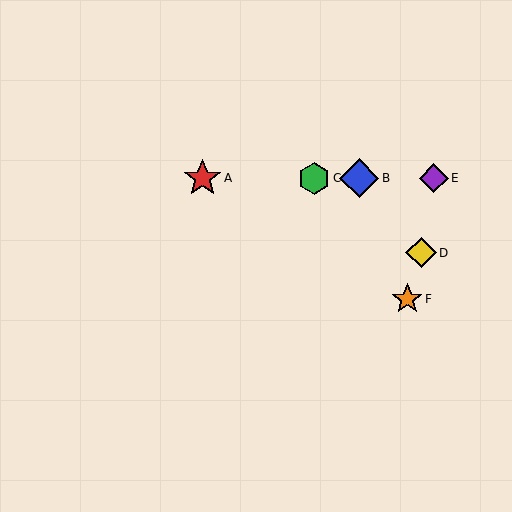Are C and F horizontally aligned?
No, C is at y≈178 and F is at y≈299.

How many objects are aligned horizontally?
4 objects (A, B, C, E) are aligned horizontally.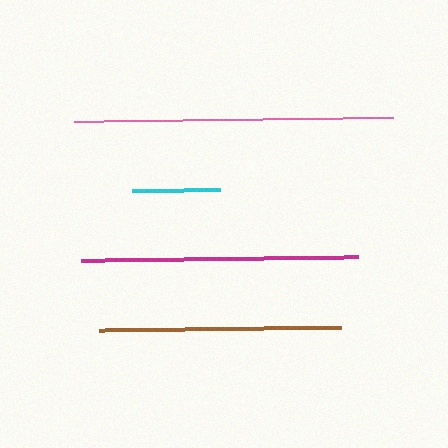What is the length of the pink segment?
The pink segment is approximately 318 pixels long.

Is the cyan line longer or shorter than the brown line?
The brown line is longer than the cyan line.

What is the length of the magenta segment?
The magenta segment is approximately 277 pixels long.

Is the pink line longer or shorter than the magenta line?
The pink line is longer than the magenta line.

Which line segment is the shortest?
The cyan line is the shortest at approximately 88 pixels.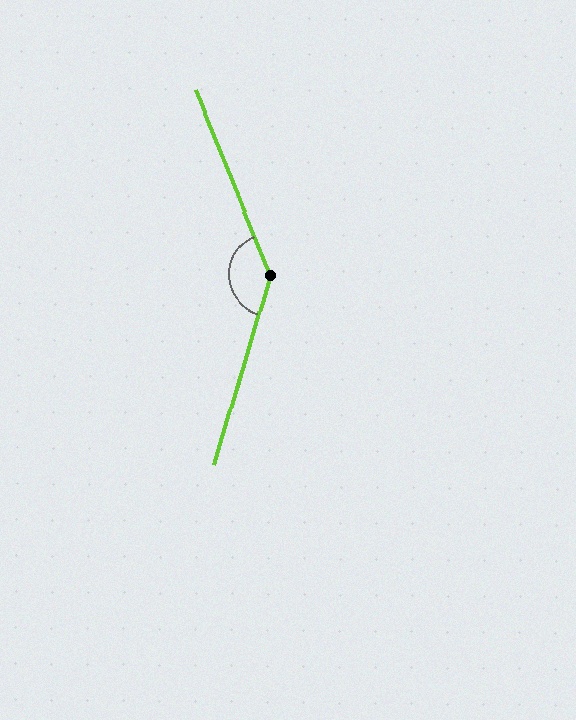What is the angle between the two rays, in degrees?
Approximately 142 degrees.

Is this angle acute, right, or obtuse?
It is obtuse.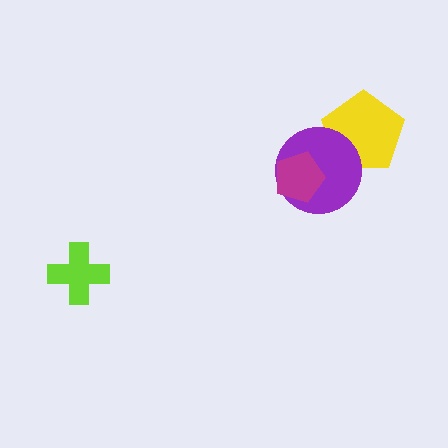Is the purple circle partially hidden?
Yes, it is partially covered by another shape.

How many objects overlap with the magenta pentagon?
1 object overlaps with the magenta pentagon.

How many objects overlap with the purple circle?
2 objects overlap with the purple circle.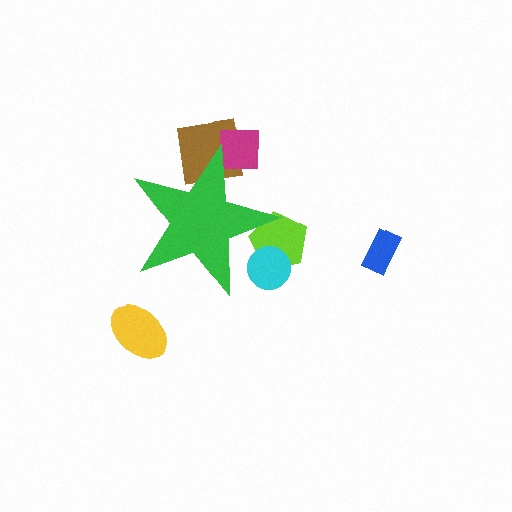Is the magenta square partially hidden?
Yes, the magenta square is partially hidden behind the green star.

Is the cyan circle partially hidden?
Yes, the cyan circle is partially hidden behind the green star.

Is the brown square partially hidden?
Yes, the brown square is partially hidden behind the green star.